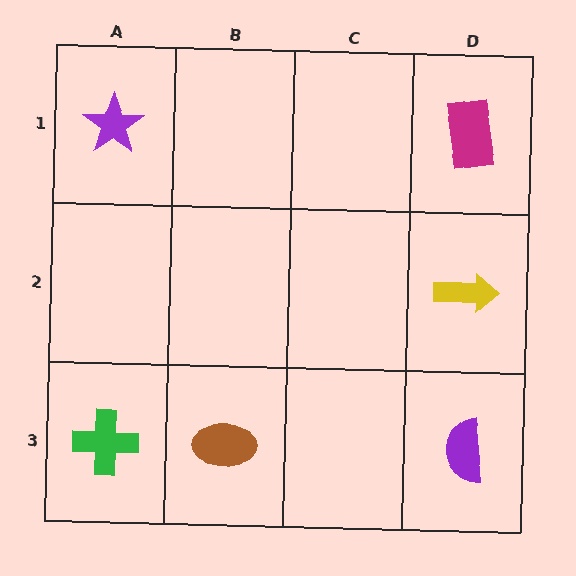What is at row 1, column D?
A magenta rectangle.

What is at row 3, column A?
A green cross.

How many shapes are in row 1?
2 shapes.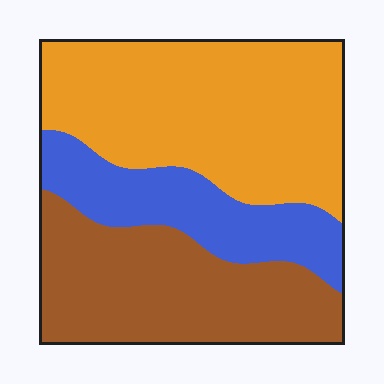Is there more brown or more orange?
Orange.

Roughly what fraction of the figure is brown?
Brown covers 34% of the figure.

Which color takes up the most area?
Orange, at roughly 45%.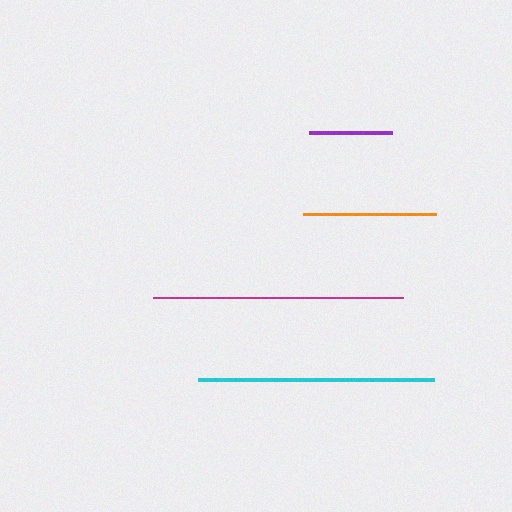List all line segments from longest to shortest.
From longest to shortest: magenta, cyan, orange, purple.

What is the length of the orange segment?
The orange segment is approximately 133 pixels long.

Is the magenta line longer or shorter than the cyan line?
The magenta line is longer than the cyan line.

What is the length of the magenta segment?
The magenta segment is approximately 250 pixels long.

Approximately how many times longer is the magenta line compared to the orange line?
The magenta line is approximately 1.9 times the length of the orange line.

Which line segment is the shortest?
The purple line is the shortest at approximately 83 pixels.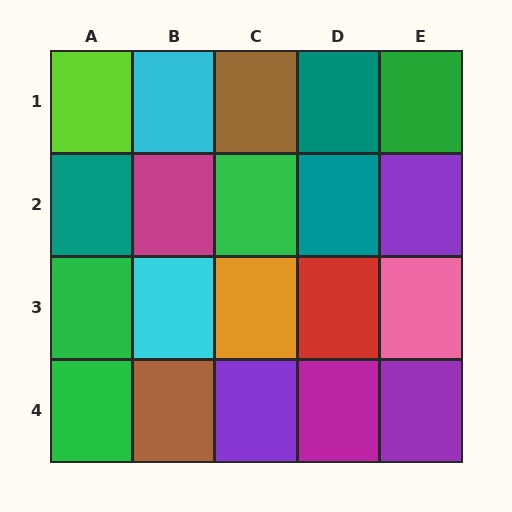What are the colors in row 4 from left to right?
Green, brown, purple, magenta, purple.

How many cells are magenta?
2 cells are magenta.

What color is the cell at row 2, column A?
Teal.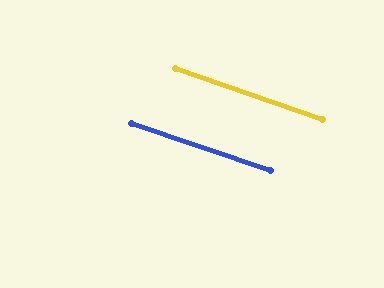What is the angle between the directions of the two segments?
Approximately 0 degrees.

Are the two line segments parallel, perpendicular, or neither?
Parallel — their directions differ by only 0.2°.